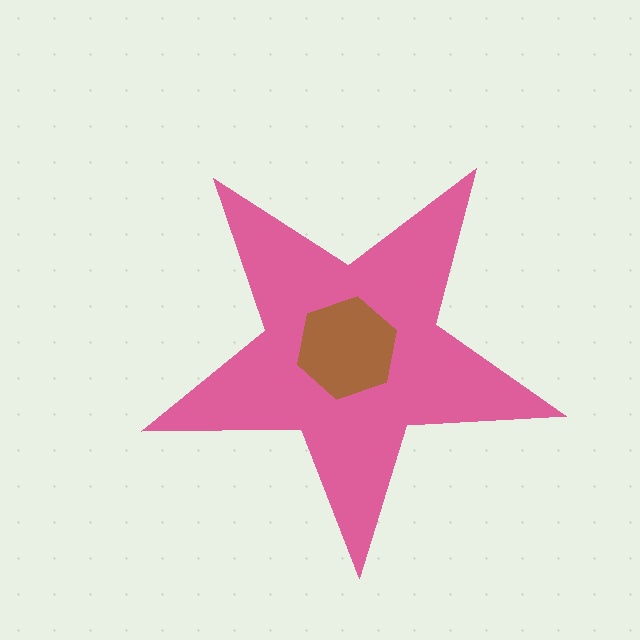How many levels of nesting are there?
2.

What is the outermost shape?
The pink star.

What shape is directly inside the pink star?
The brown hexagon.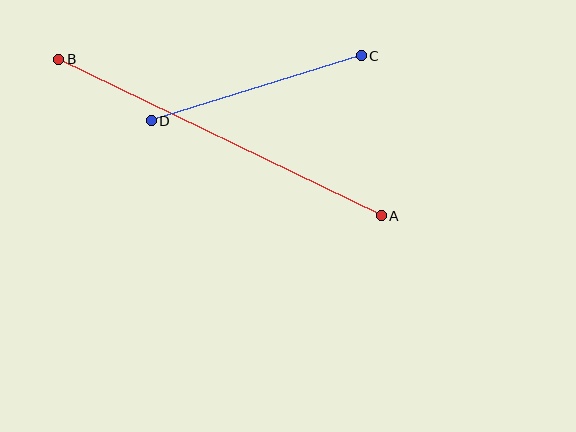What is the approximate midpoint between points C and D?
The midpoint is at approximately (256, 88) pixels.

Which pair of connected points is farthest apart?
Points A and B are farthest apart.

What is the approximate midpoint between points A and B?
The midpoint is at approximately (220, 137) pixels.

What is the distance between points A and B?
The distance is approximately 358 pixels.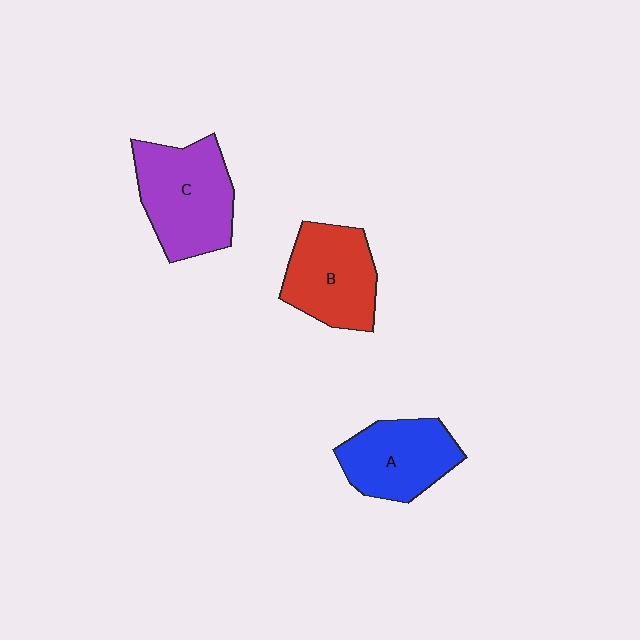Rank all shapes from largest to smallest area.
From largest to smallest: C (purple), B (red), A (blue).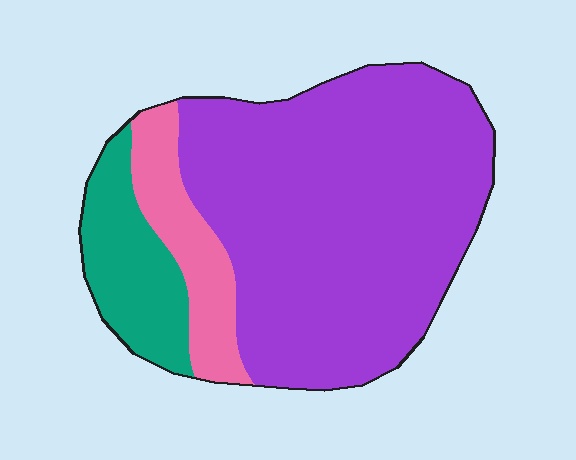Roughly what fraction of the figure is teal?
Teal takes up about one sixth (1/6) of the figure.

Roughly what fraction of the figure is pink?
Pink takes up about one eighth (1/8) of the figure.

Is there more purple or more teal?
Purple.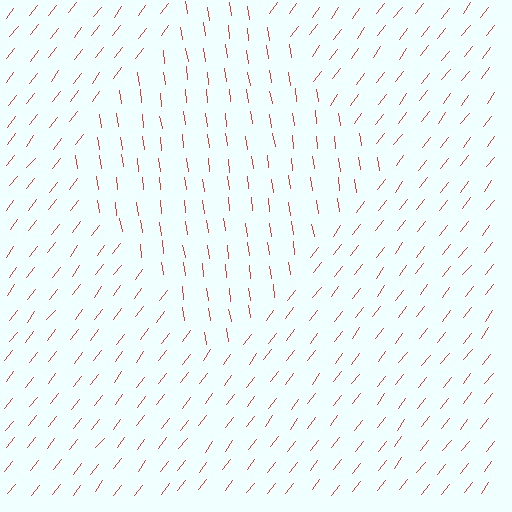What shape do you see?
I see a diamond.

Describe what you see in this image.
The image is filled with small red line segments. A diamond region in the image has lines oriented differently from the surrounding lines, creating a visible texture boundary.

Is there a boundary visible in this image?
Yes, there is a texture boundary formed by a change in line orientation.